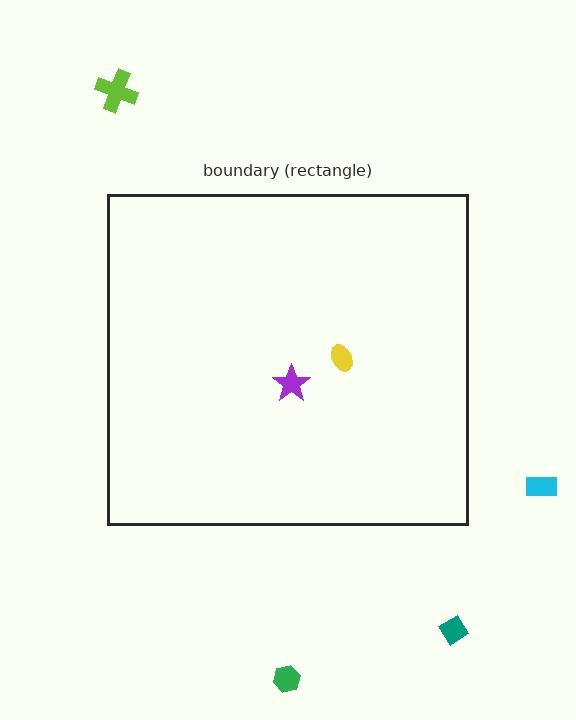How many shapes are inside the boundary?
2 inside, 4 outside.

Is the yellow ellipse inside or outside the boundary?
Inside.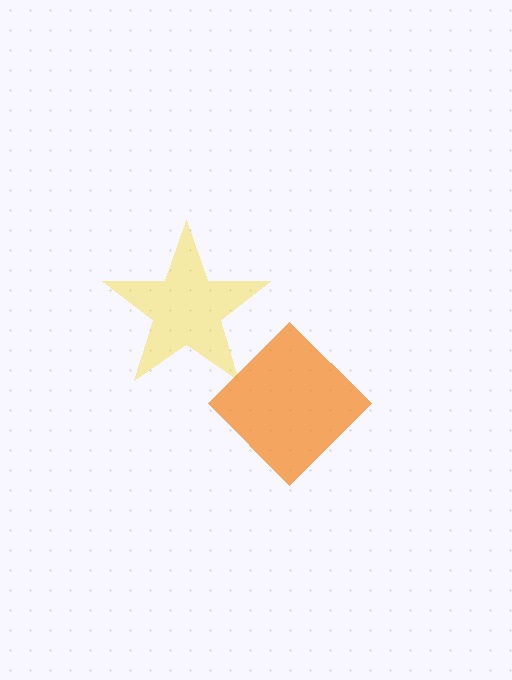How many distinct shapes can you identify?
There are 2 distinct shapes: a yellow star, an orange diamond.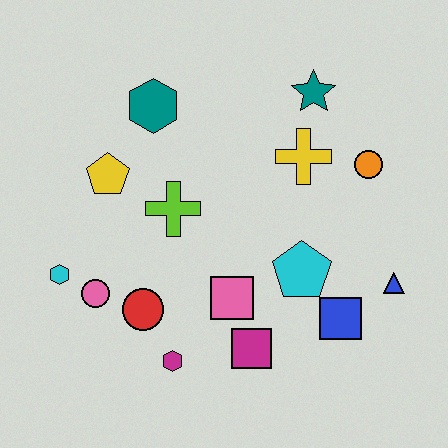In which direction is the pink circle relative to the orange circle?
The pink circle is to the left of the orange circle.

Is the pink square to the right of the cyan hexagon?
Yes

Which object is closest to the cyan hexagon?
The pink circle is closest to the cyan hexagon.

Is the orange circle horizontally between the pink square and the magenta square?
No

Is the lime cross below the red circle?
No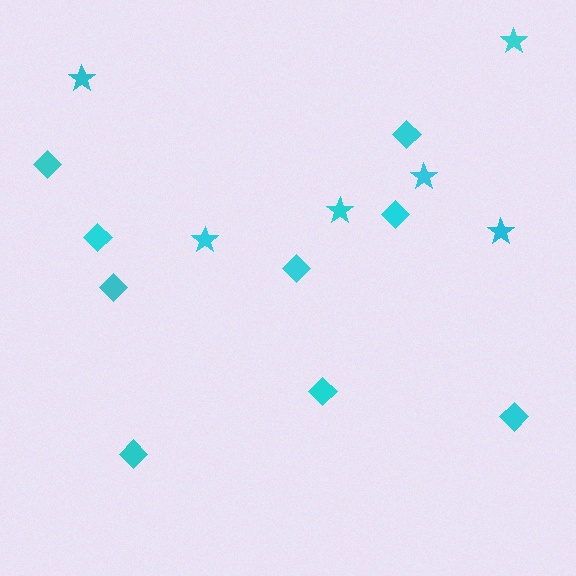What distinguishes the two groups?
There are 2 groups: one group of diamonds (9) and one group of stars (6).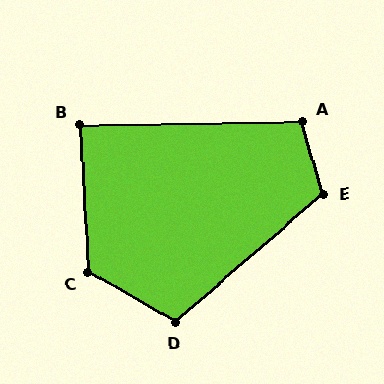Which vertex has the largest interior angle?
C, at approximately 123 degrees.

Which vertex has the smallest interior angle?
B, at approximately 88 degrees.